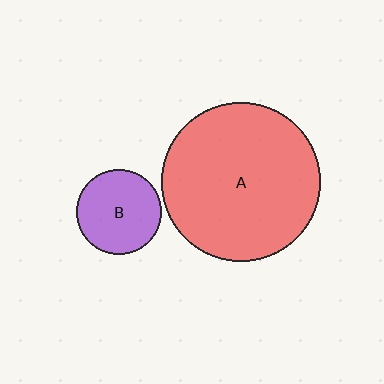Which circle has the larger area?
Circle A (red).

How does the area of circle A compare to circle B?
Approximately 3.5 times.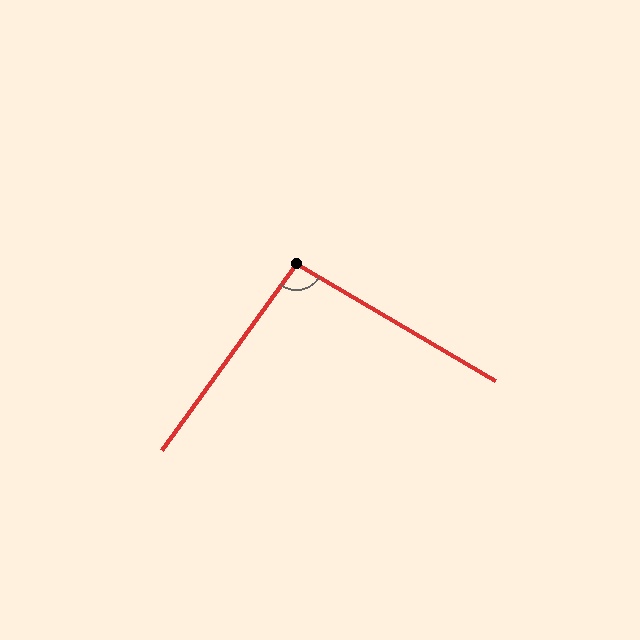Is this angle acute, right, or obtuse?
It is obtuse.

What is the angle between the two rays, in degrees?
Approximately 95 degrees.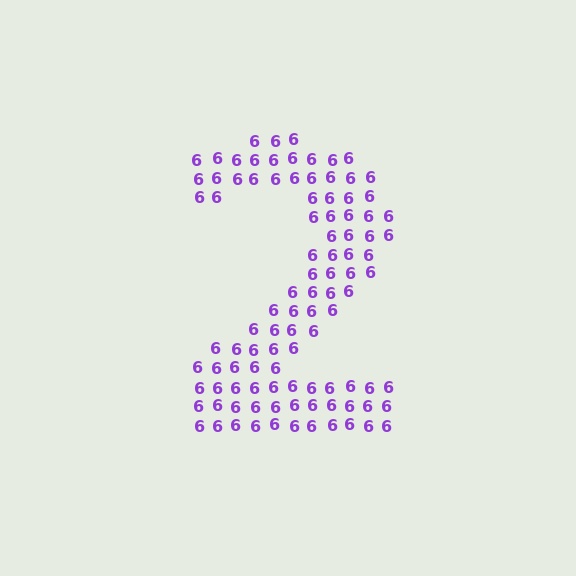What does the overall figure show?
The overall figure shows the digit 2.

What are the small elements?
The small elements are digit 6's.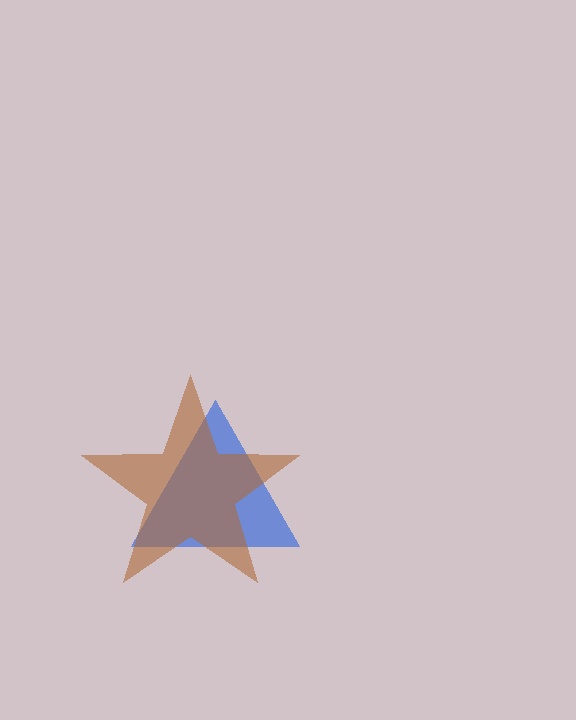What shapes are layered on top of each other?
The layered shapes are: a blue triangle, a brown star.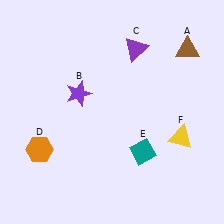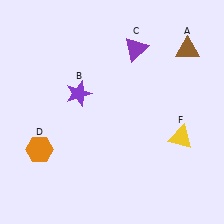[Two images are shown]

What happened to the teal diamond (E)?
The teal diamond (E) was removed in Image 2. It was in the bottom-right area of Image 1.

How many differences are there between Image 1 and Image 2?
There is 1 difference between the two images.